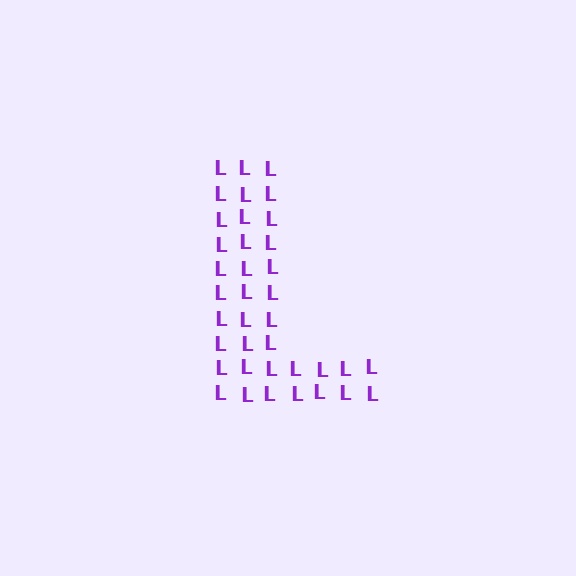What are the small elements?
The small elements are letter L's.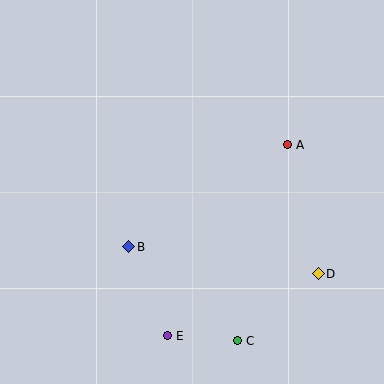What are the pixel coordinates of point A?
Point A is at (288, 145).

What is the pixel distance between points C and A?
The distance between C and A is 202 pixels.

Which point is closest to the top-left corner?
Point B is closest to the top-left corner.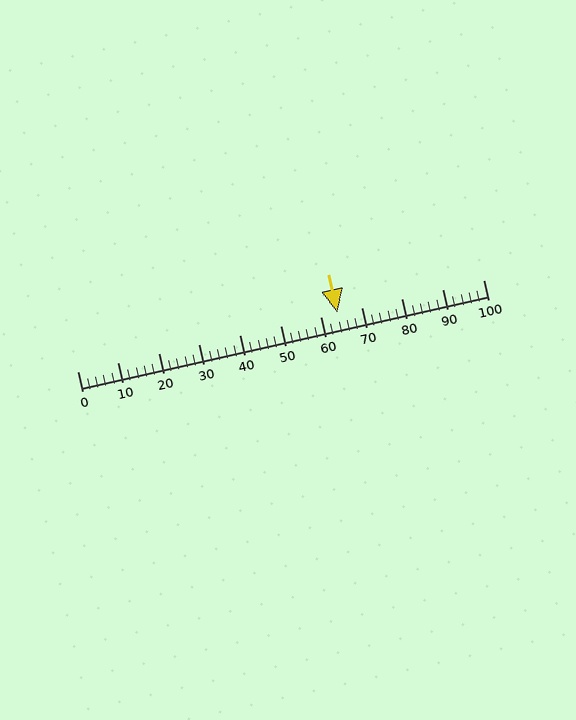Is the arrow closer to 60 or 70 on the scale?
The arrow is closer to 60.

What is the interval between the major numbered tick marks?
The major tick marks are spaced 10 units apart.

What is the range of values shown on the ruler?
The ruler shows values from 0 to 100.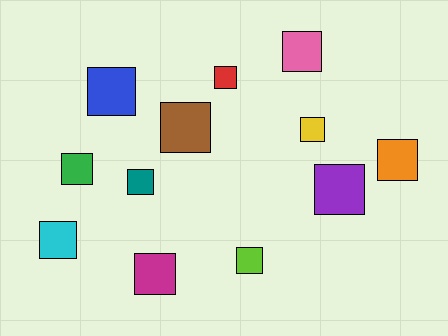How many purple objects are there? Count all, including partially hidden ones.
There is 1 purple object.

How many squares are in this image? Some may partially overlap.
There are 12 squares.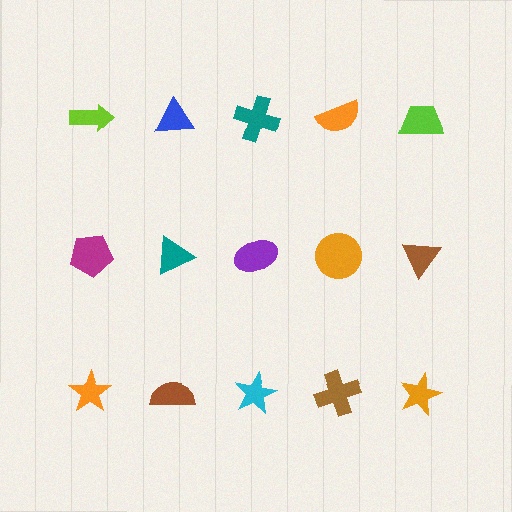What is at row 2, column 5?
A brown triangle.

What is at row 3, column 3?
A cyan star.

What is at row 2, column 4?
An orange circle.